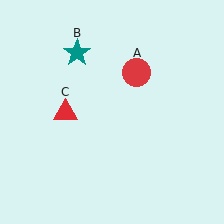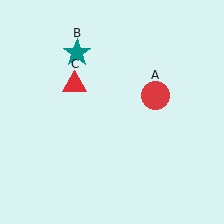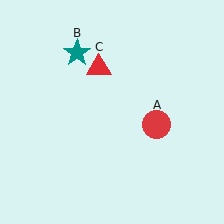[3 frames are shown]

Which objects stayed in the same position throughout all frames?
Teal star (object B) remained stationary.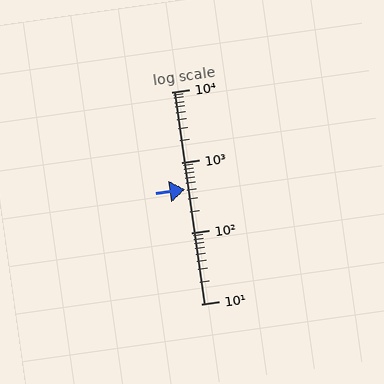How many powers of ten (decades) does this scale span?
The scale spans 3 decades, from 10 to 10000.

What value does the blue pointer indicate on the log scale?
The pointer indicates approximately 420.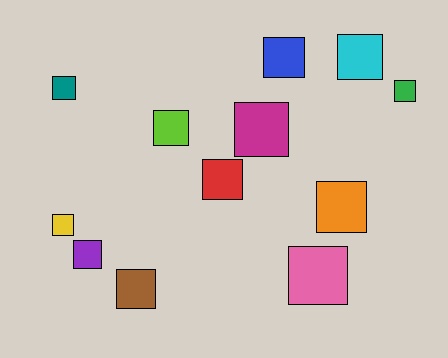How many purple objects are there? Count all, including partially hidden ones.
There is 1 purple object.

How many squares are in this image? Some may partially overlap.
There are 12 squares.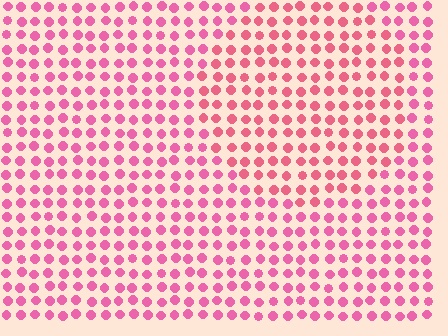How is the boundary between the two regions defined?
The boundary is defined purely by a slight shift in hue (about 17 degrees). Spacing, size, and orientation are identical on both sides.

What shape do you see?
I see a circle.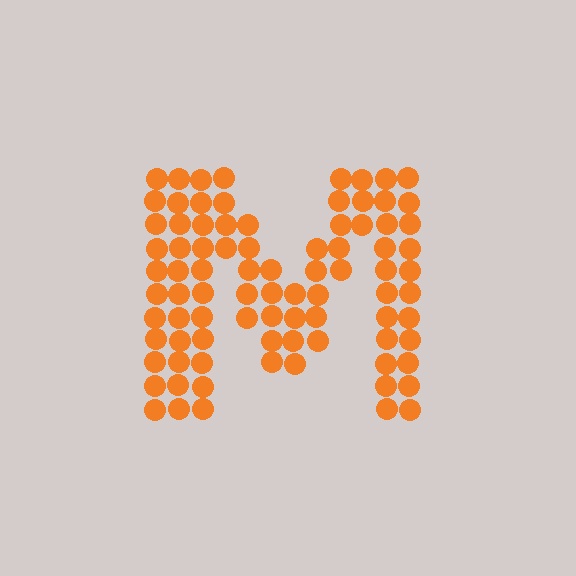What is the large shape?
The large shape is the letter M.